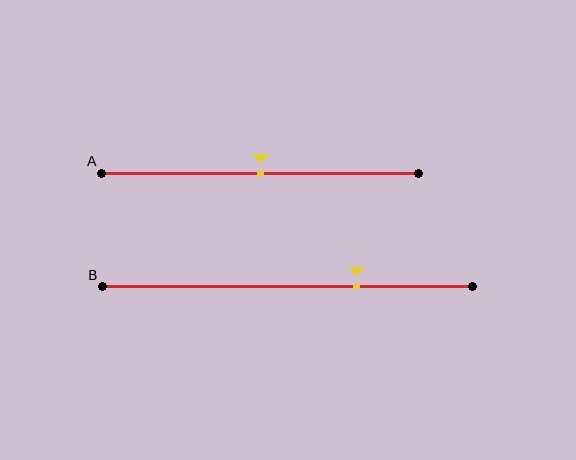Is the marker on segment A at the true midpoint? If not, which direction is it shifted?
Yes, the marker on segment A is at the true midpoint.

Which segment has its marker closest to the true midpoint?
Segment A has its marker closest to the true midpoint.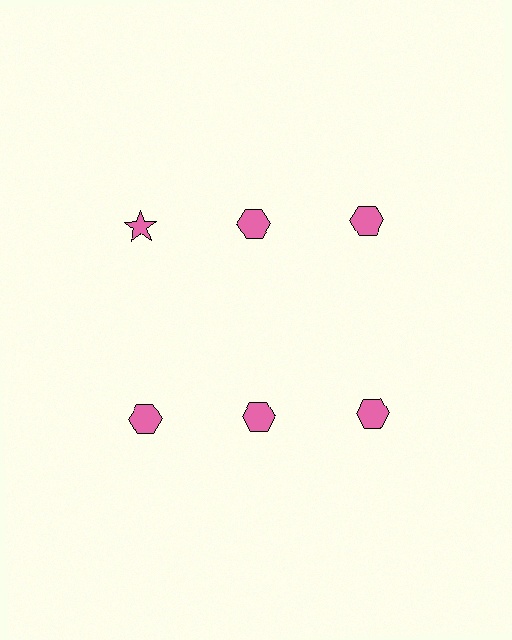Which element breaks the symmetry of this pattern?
The pink star in the top row, leftmost column breaks the symmetry. All other shapes are pink hexagons.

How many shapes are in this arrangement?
There are 6 shapes arranged in a grid pattern.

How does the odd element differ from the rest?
It has a different shape: star instead of hexagon.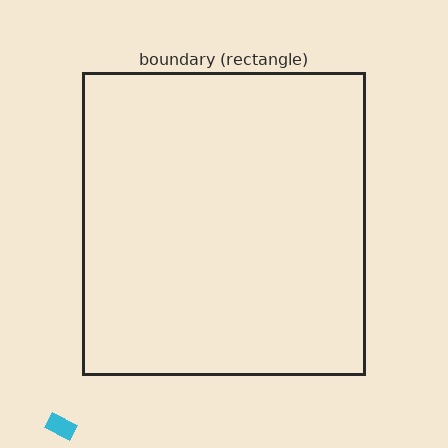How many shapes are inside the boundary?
0 inside, 1 outside.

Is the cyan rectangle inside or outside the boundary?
Outside.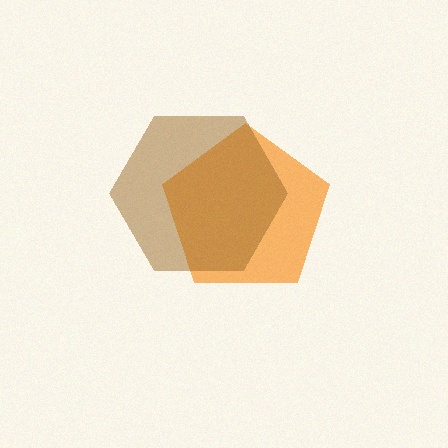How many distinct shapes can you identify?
There are 2 distinct shapes: an orange pentagon, a brown hexagon.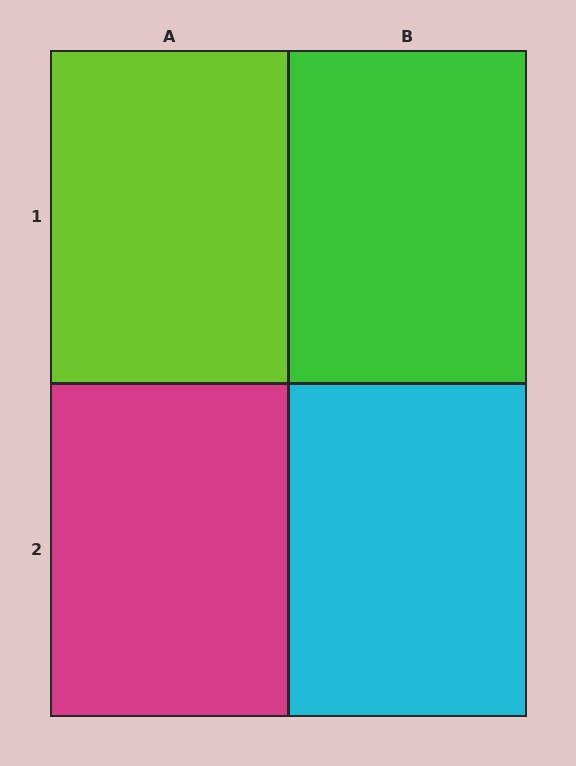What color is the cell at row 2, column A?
Magenta.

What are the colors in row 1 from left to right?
Lime, green.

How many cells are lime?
1 cell is lime.